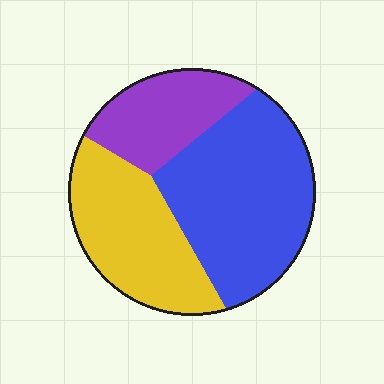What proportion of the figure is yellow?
Yellow covers around 30% of the figure.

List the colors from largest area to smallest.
From largest to smallest: blue, yellow, purple.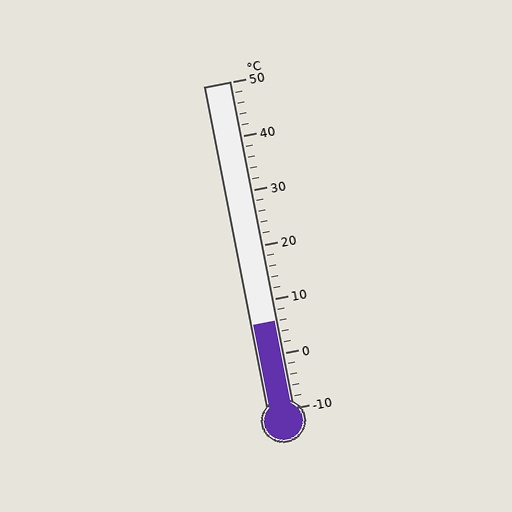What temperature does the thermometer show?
The thermometer shows approximately 6°C.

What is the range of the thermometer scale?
The thermometer scale ranges from -10°C to 50°C.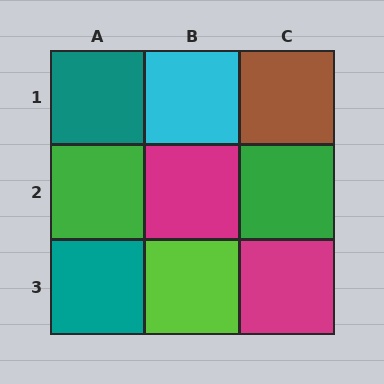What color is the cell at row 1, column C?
Brown.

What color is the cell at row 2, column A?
Green.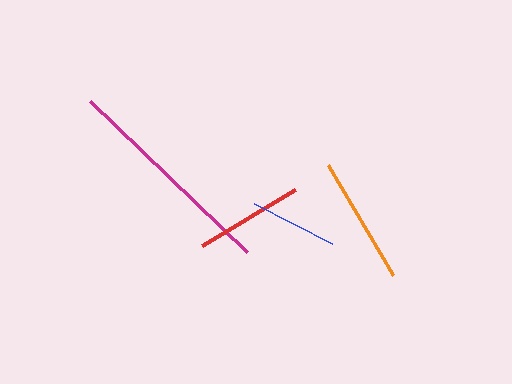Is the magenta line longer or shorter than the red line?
The magenta line is longer than the red line.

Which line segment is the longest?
The magenta line is the longest at approximately 218 pixels.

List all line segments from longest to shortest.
From longest to shortest: magenta, orange, red, blue.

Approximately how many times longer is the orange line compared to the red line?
The orange line is approximately 1.2 times the length of the red line.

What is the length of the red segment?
The red segment is approximately 108 pixels long.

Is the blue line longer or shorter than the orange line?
The orange line is longer than the blue line.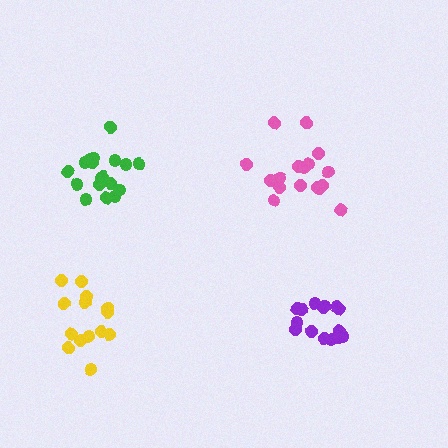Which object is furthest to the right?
The purple cluster is rightmost.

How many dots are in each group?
Group 1: 14 dots, Group 2: 19 dots, Group 3: 17 dots, Group 4: 15 dots (65 total).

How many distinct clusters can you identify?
There are 4 distinct clusters.